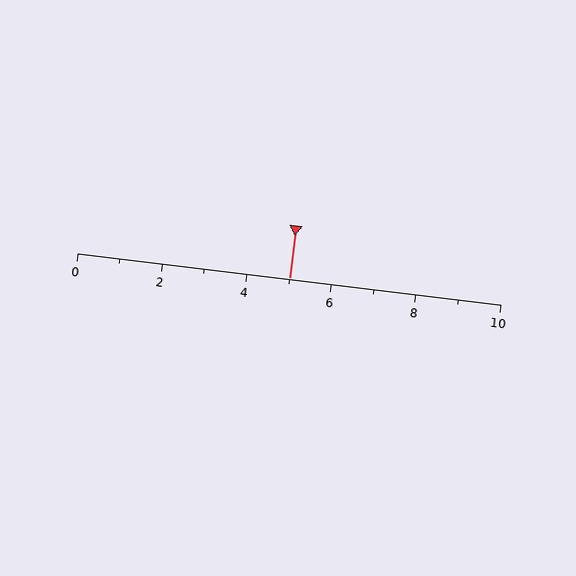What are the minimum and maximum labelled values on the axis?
The axis runs from 0 to 10.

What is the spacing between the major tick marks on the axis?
The major ticks are spaced 2 apart.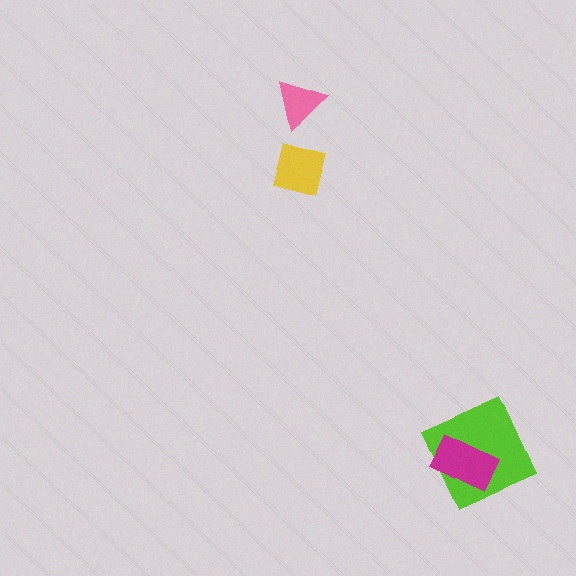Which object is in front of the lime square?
The magenta rectangle is in front of the lime square.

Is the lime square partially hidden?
Yes, it is partially covered by another shape.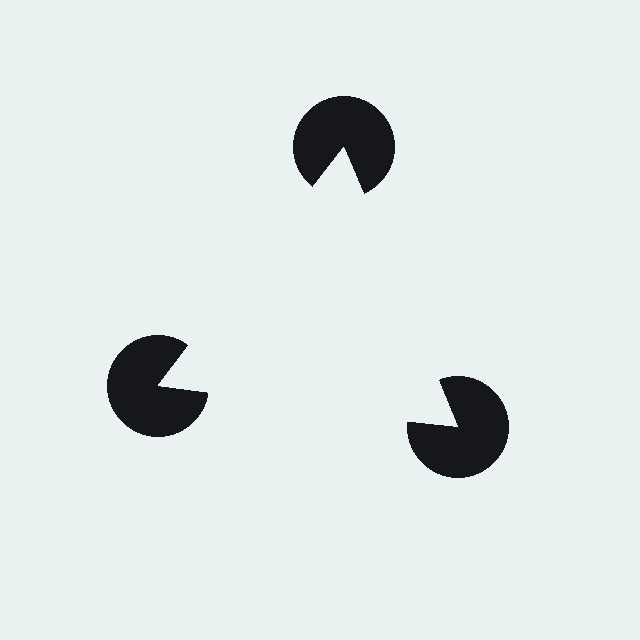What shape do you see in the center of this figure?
An illusory triangle — its edges are inferred from the aligned wedge cuts in the pac-man discs, not physically drawn.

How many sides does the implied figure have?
3 sides.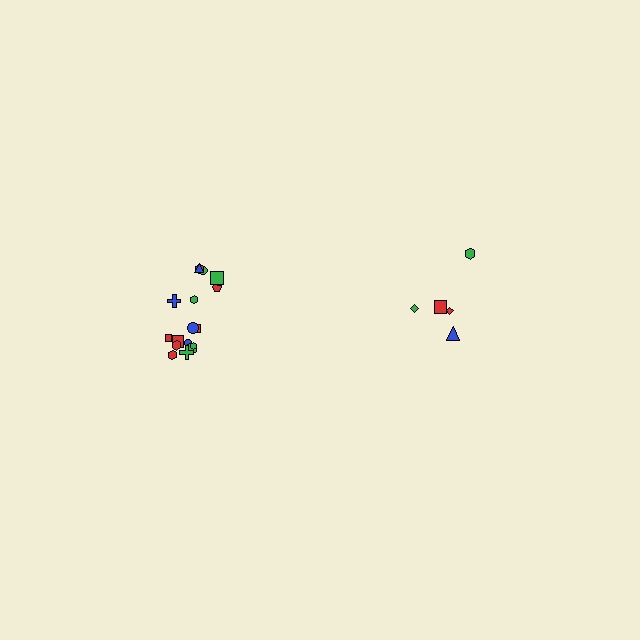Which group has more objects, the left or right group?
The left group.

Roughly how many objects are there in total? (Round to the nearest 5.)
Roughly 25 objects in total.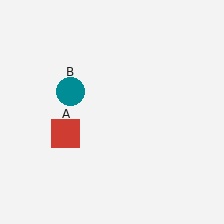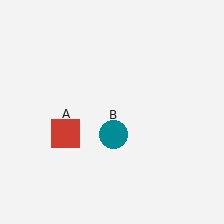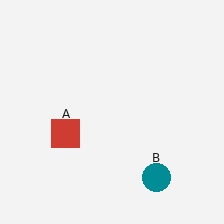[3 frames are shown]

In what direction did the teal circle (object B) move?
The teal circle (object B) moved down and to the right.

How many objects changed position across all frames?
1 object changed position: teal circle (object B).